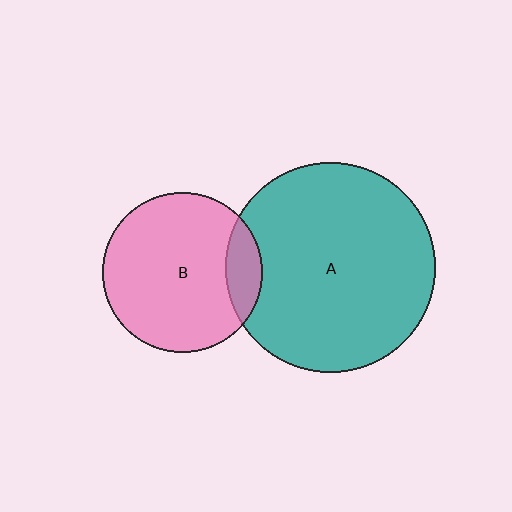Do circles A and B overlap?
Yes.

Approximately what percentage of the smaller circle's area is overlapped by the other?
Approximately 15%.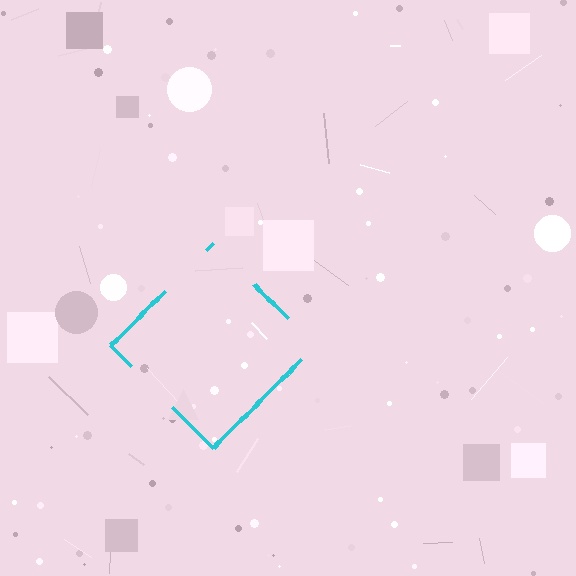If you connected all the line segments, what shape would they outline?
They would outline a diamond.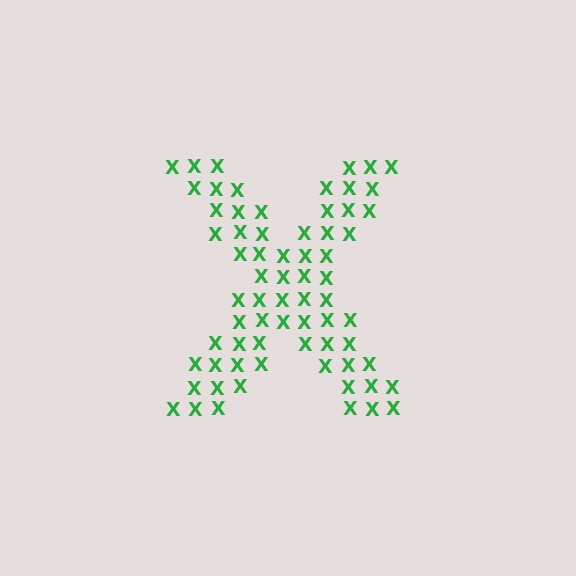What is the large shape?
The large shape is the letter X.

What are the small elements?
The small elements are letter X's.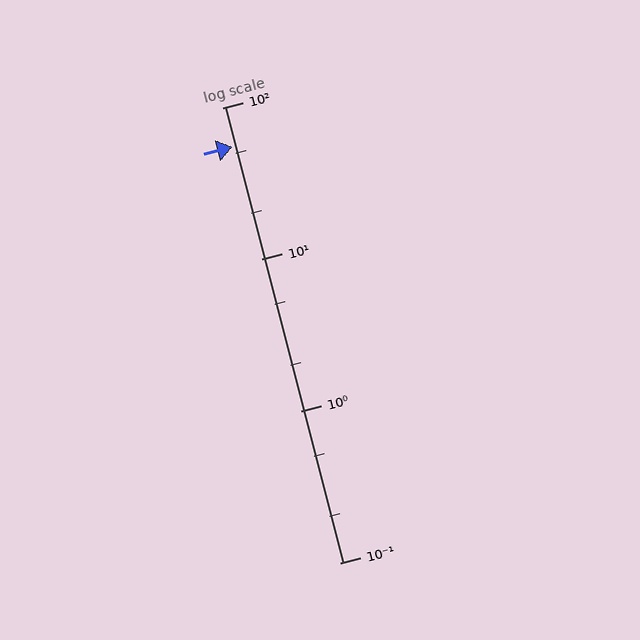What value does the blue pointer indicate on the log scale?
The pointer indicates approximately 55.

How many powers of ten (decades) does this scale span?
The scale spans 3 decades, from 0.1 to 100.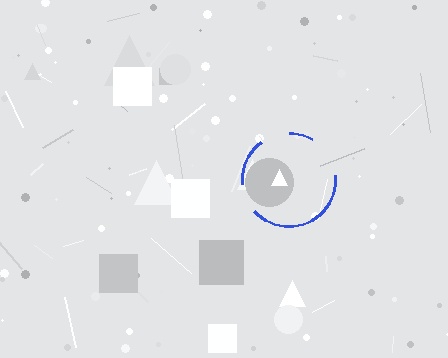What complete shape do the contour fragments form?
The contour fragments form a circle.